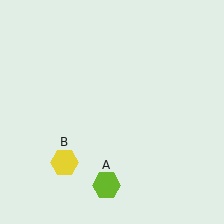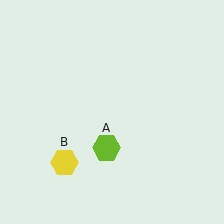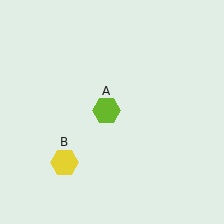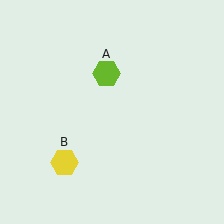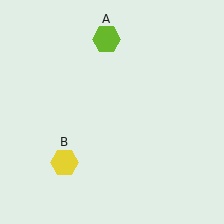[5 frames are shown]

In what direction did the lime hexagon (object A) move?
The lime hexagon (object A) moved up.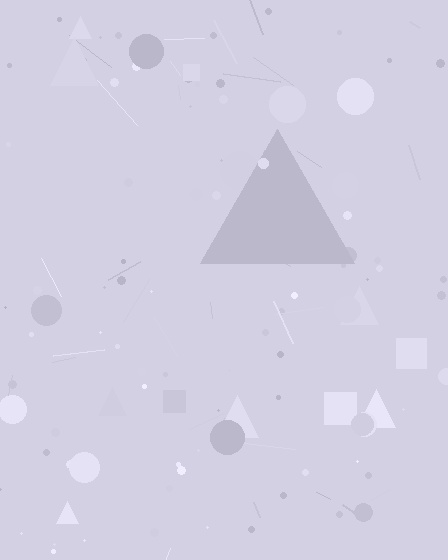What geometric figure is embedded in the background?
A triangle is embedded in the background.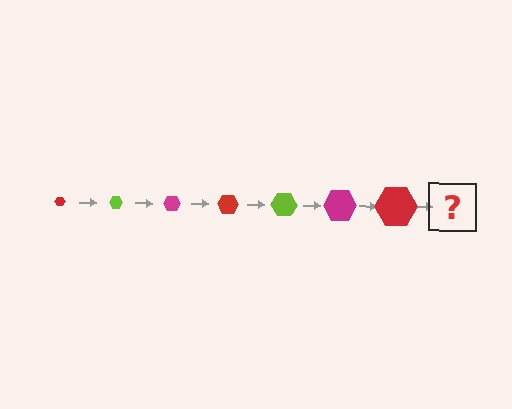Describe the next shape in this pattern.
It should be a lime hexagon, larger than the previous one.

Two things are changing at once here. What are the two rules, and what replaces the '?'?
The two rules are that the hexagon grows larger each step and the color cycles through red, lime, and magenta. The '?' should be a lime hexagon, larger than the previous one.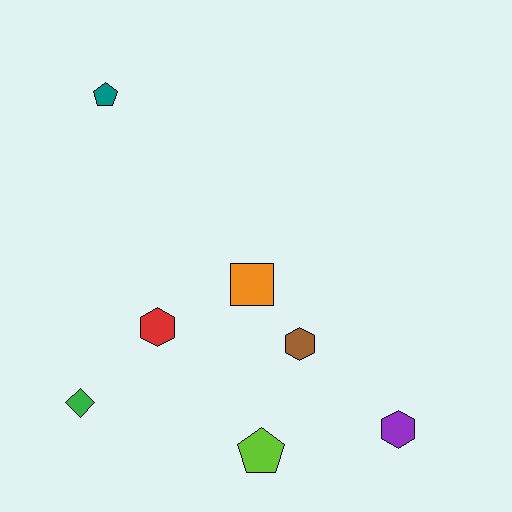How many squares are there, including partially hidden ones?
There is 1 square.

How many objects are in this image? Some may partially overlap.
There are 7 objects.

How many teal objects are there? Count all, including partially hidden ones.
There is 1 teal object.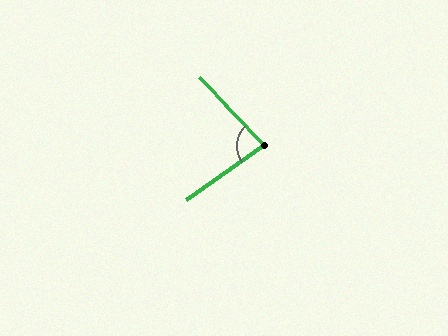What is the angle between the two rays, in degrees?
Approximately 81 degrees.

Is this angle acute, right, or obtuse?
It is acute.